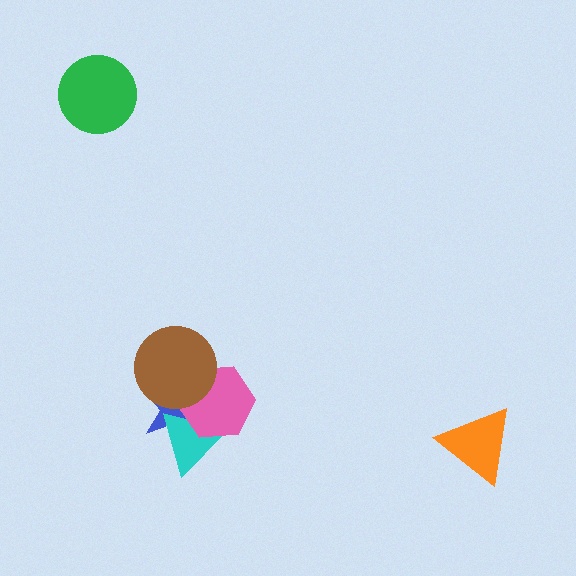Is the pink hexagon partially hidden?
Yes, it is partially covered by another shape.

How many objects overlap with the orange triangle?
0 objects overlap with the orange triangle.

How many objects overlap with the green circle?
0 objects overlap with the green circle.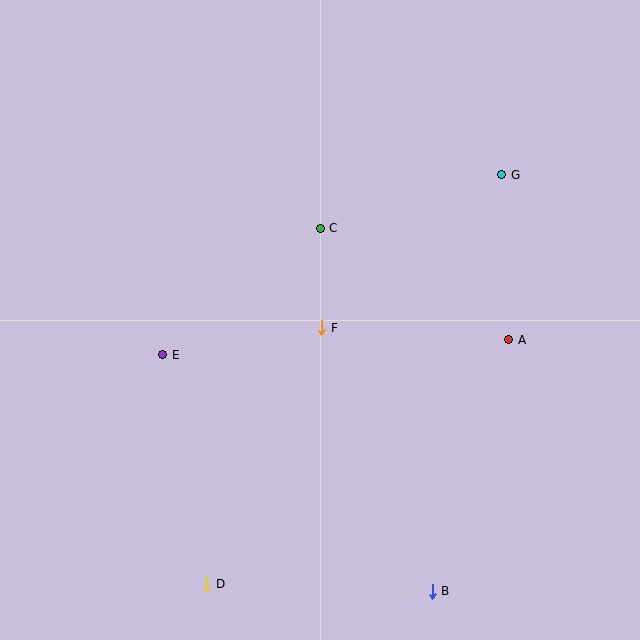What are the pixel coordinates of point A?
Point A is at (509, 340).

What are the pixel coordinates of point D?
Point D is at (207, 584).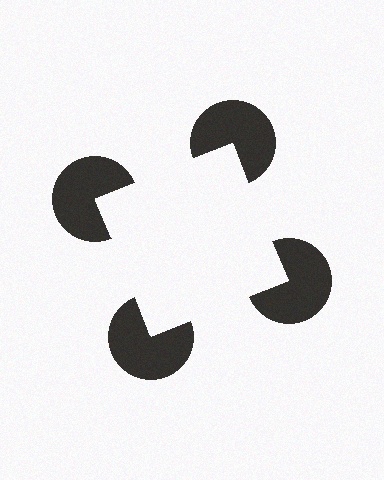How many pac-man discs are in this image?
There are 4 — one at each vertex of the illusory square.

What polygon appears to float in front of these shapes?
An illusory square — its edges are inferred from the aligned wedge cuts in the pac-man discs, not physically drawn.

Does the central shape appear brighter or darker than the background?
It typically appears slightly brighter than the background, even though no actual brightness change is drawn.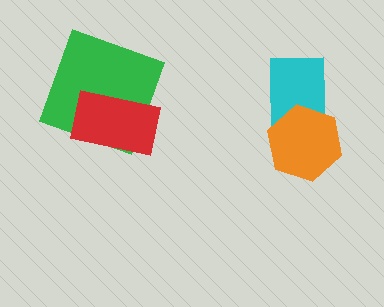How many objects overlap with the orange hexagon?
1 object overlaps with the orange hexagon.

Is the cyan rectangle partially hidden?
Yes, it is partially covered by another shape.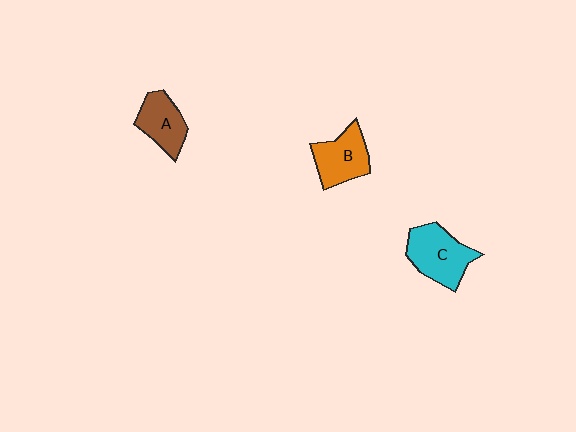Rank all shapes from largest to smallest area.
From largest to smallest: C (cyan), B (orange), A (brown).